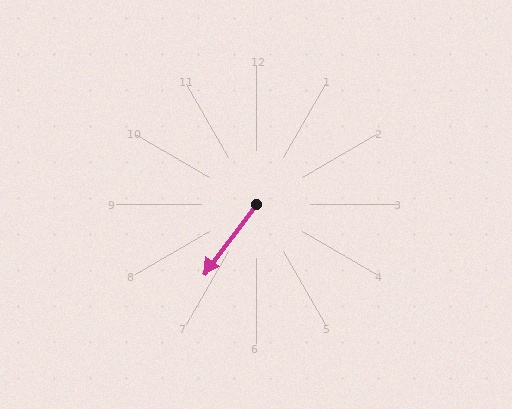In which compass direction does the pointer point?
Southwest.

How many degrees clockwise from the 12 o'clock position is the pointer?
Approximately 217 degrees.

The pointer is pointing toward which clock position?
Roughly 7 o'clock.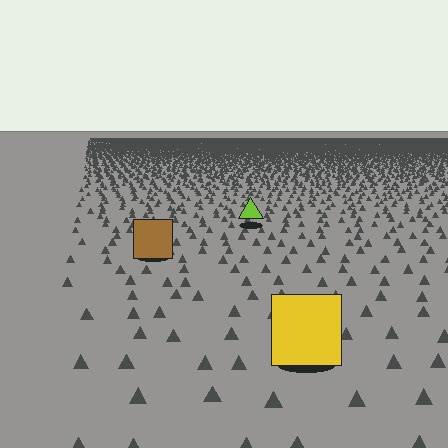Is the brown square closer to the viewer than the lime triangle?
Yes. The brown square is closer — you can tell from the texture gradient: the ground texture is coarser near it.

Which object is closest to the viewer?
The yellow square is closest. The texture marks near it are larger and more spread out.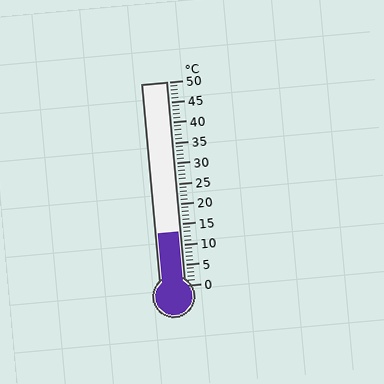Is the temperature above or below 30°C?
The temperature is below 30°C.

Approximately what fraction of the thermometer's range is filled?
The thermometer is filled to approximately 25% of its range.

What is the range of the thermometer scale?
The thermometer scale ranges from 0°C to 50°C.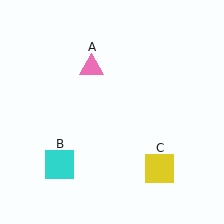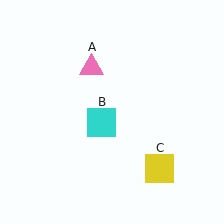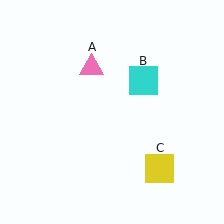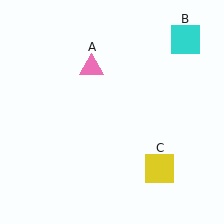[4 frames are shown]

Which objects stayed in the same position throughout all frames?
Pink triangle (object A) and yellow square (object C) remained stationary.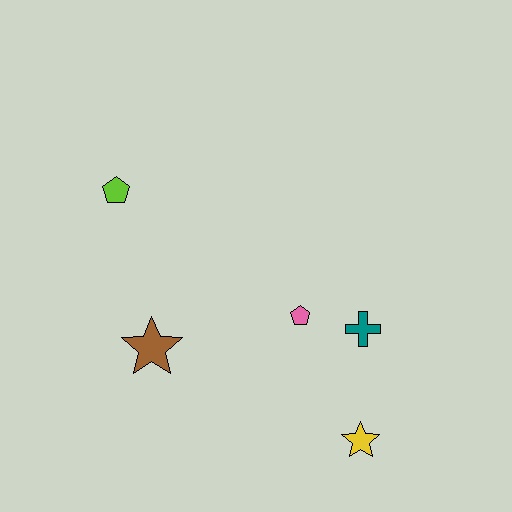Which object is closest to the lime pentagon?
The brown star is closest to the lime pentagon.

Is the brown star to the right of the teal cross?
No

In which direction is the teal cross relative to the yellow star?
The teal cross is above the yellow star.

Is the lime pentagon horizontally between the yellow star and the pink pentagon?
No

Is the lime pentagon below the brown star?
No